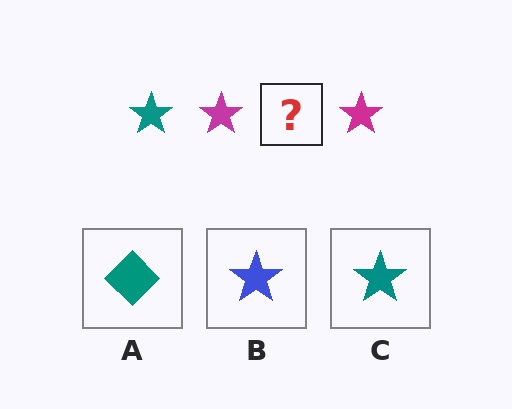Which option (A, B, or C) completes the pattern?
C.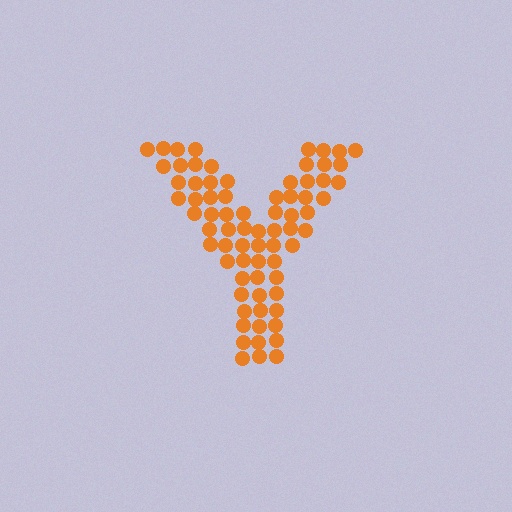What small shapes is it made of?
It is made of small circles.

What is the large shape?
The large shape is the letter Y.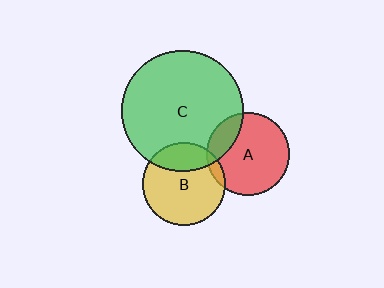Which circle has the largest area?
Circle C (green).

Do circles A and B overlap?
Yes.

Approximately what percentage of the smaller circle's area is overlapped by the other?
Approximately 5%.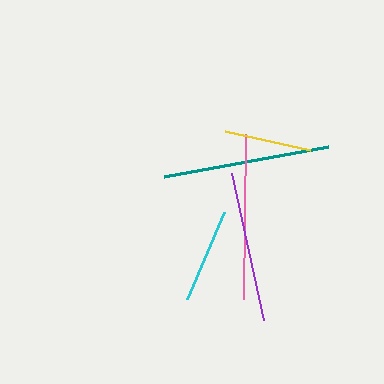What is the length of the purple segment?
The purple segment is approximately 151 pixels long.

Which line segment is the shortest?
The yellow line is the shortest at approximately 87 pixels.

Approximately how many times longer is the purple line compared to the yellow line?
The purple line is approximately 1.7 times the length of the yellow line.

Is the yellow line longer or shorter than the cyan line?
The cyan line is longer than the yellow line.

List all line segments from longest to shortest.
From longest to shortest: teal, pink, purple, cyan, yellow.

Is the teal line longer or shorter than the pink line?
The teal line is longer than the pink line.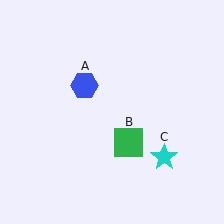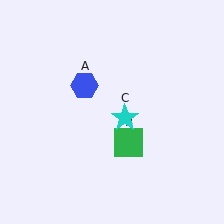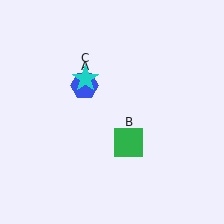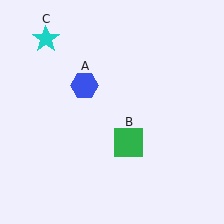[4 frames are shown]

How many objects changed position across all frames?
1 object changed position: cyan star (object C).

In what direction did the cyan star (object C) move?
The cyan star (object C) moved up and to the left.